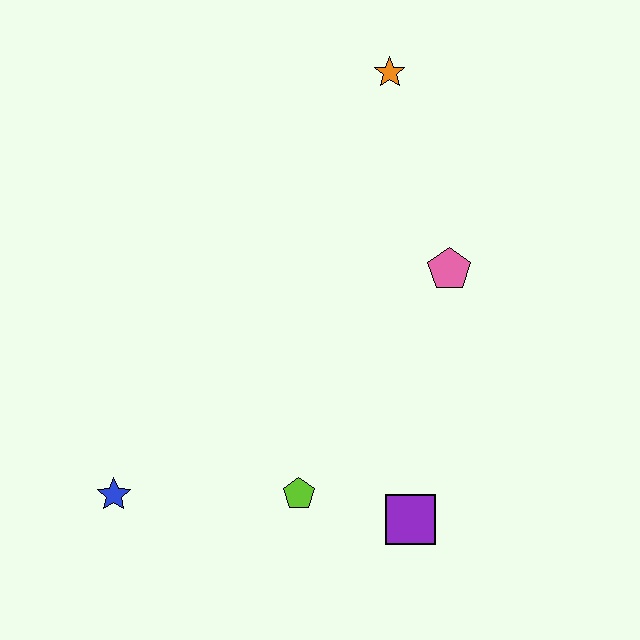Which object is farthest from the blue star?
The orange star is farthest from the blue star.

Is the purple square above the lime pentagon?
No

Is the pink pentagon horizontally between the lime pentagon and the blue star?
No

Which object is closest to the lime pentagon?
The purple square is closest to the lime pentagon.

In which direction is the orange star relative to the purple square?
The orange star is above the purple square.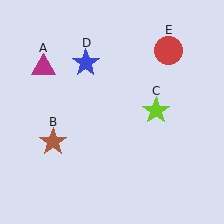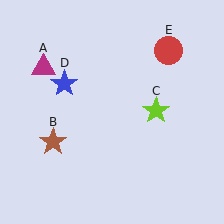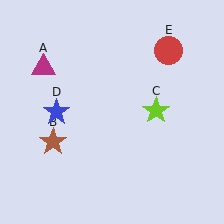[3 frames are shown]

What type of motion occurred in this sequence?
The blue star (object D) rotated counterclockwise around the center of the scene.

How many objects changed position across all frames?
1 object changed position: blue star (object D).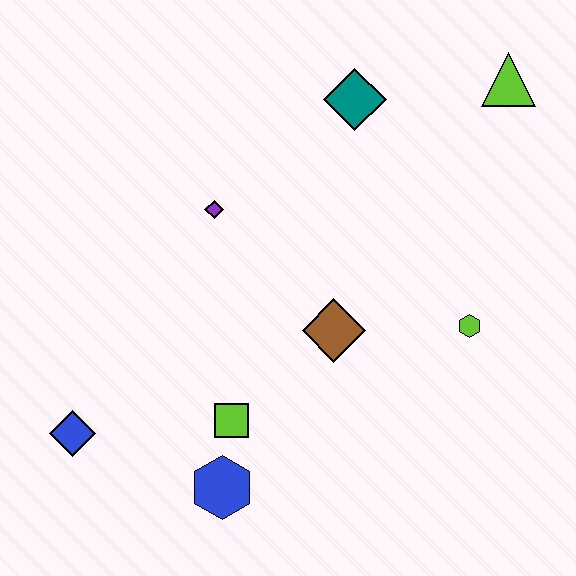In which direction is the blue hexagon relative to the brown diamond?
The blue hexagon is below the brown diamond.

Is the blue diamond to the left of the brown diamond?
Yes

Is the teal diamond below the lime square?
No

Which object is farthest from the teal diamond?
The blue diamond is farthest from the teal diamond.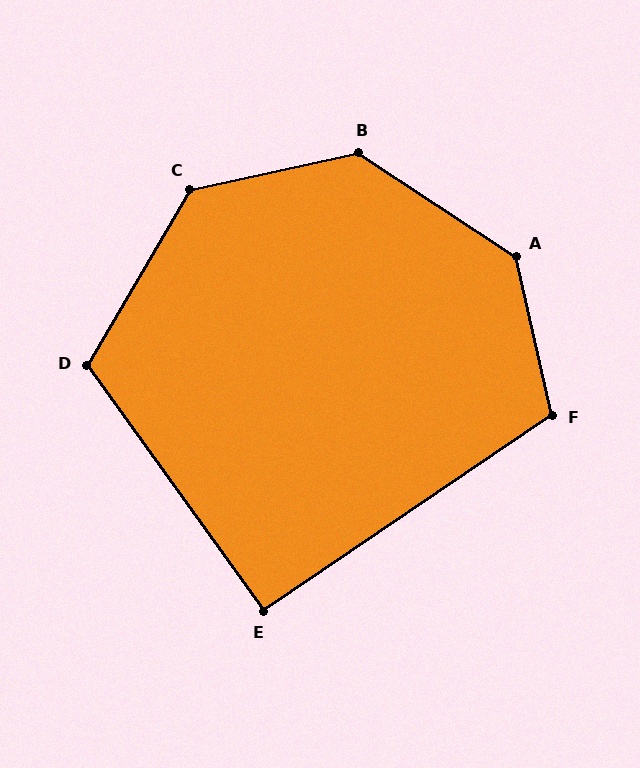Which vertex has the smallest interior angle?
E, at approximately 92 degrees.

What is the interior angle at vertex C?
Approximately 133 degrees (obtuse).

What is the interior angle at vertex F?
Approximately 112 degrees (obtuse).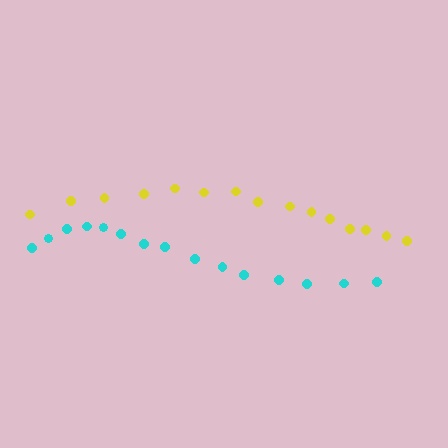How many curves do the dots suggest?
There are 2 distinct paths.